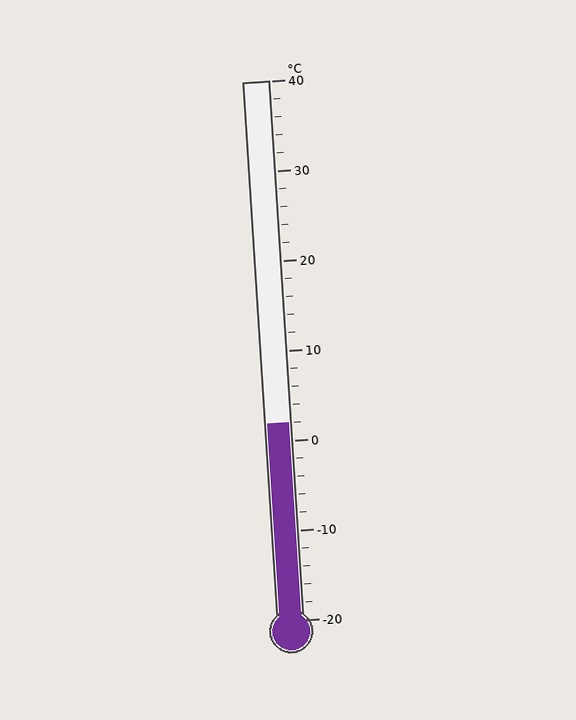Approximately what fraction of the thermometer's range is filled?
The thermometer is filled to approximately 35% of its range.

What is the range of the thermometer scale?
The thermometer scale ranges from -20°C to 40°C.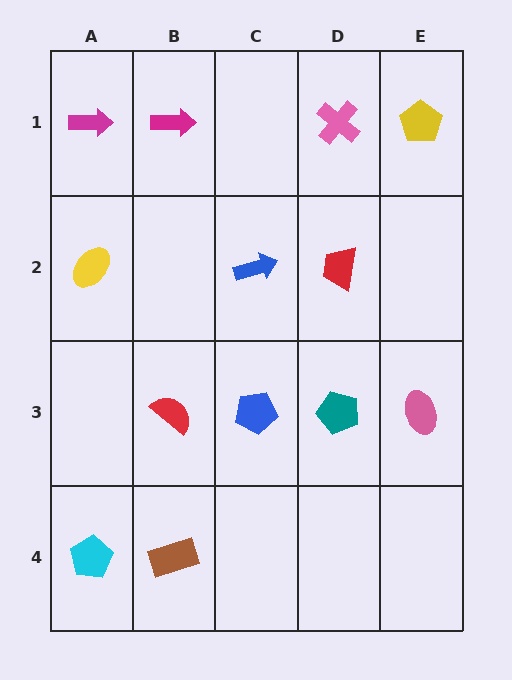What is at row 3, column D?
A teal pentagon.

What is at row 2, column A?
A yellow ellipse.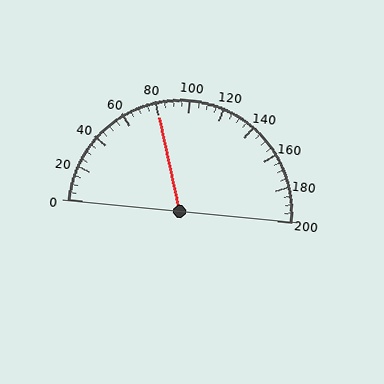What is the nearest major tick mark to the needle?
The nearest major tick mark is 80.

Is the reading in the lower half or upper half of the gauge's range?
The reading is in the lower half of the range (0 to 200).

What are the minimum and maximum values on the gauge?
The gauge ranges from 0 to 200.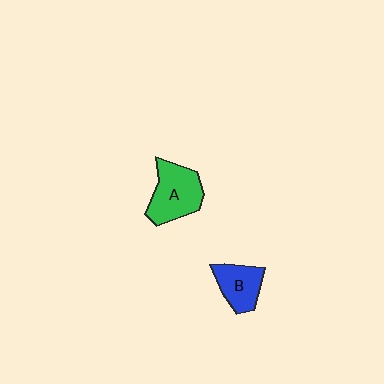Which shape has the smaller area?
Shape B (blue).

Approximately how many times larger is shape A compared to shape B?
Approximately 1.4 times.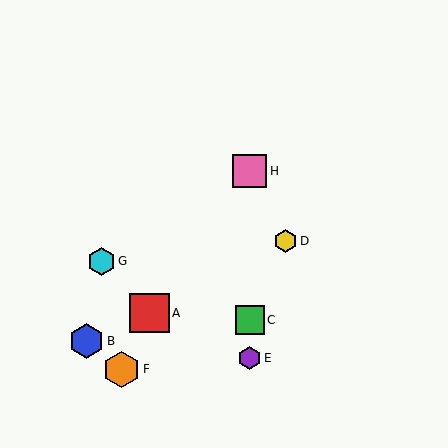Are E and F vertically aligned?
No, E is at x≈250 and F is at x≈121.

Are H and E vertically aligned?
Yes, both are at x≈250.